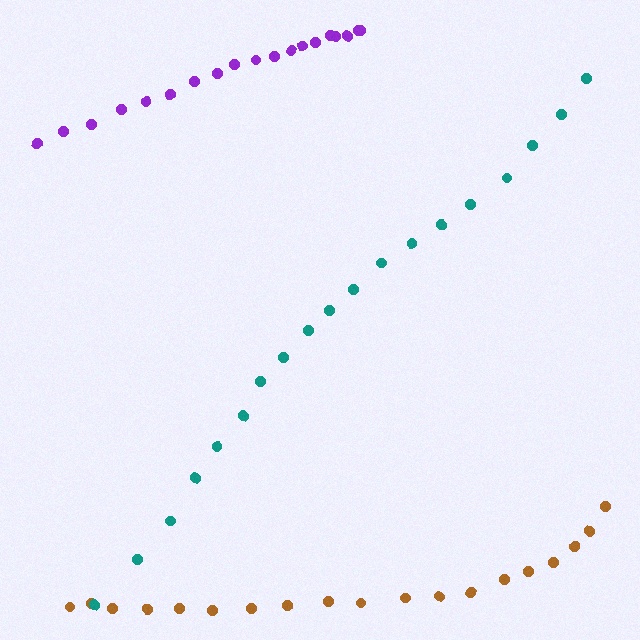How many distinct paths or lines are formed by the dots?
There are 3 distinct paths.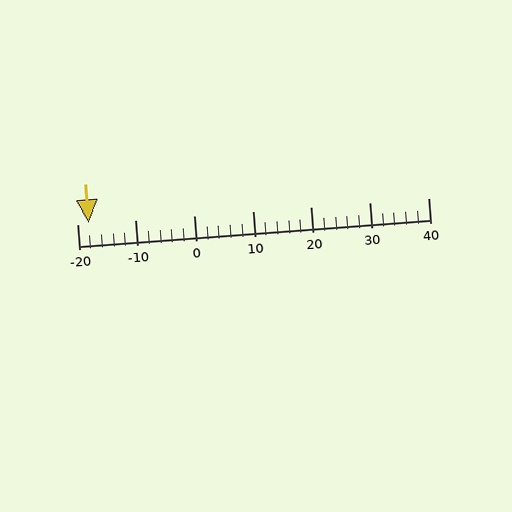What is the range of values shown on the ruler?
The ruler shows values from -20 to 40.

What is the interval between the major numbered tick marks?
The major tick marks are spaced 10 units apart.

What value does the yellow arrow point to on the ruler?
The yellow arrow points to approximately -18.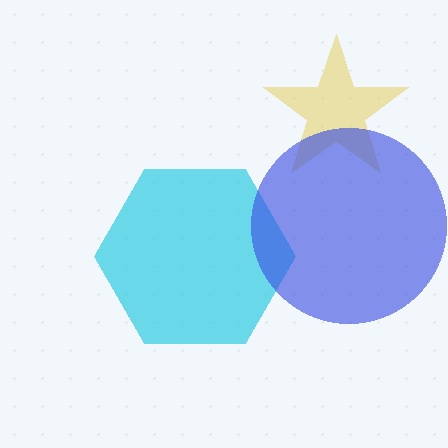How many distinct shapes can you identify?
There are 3 distinct shapes: a yellow star, a cyan hexagon, a blue circle.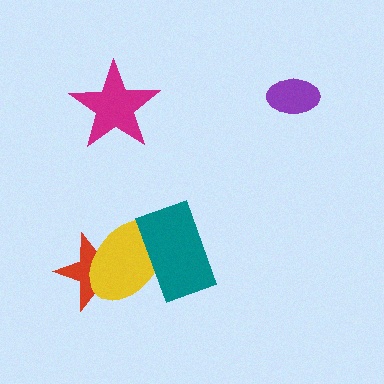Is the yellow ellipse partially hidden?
Yes, it is partially covered by another shape.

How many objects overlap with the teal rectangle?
1 object overlaps with the teal rectangle.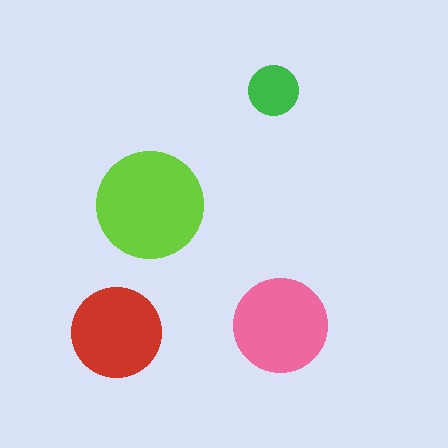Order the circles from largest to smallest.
the lime one, the pink one, the red one, the green one.